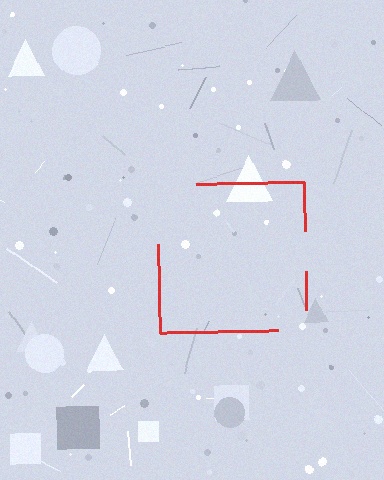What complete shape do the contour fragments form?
The contour fragments form a square.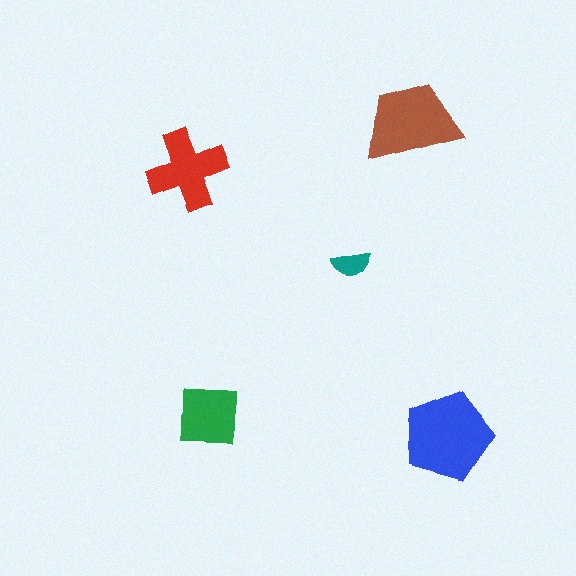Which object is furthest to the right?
The blue pentagon is rightmost.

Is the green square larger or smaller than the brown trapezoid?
Smaller.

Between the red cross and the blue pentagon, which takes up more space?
The blue pentagon.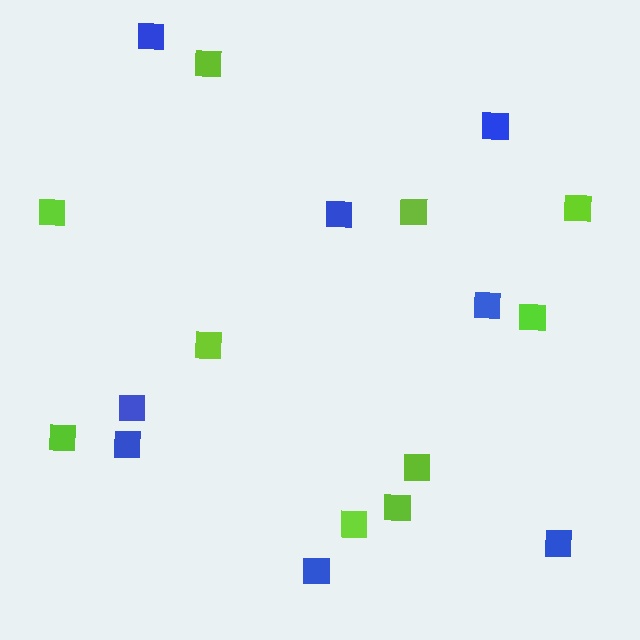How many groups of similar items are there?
There are 2 groups: one group of lime squares (10) and one group of blue squares (8).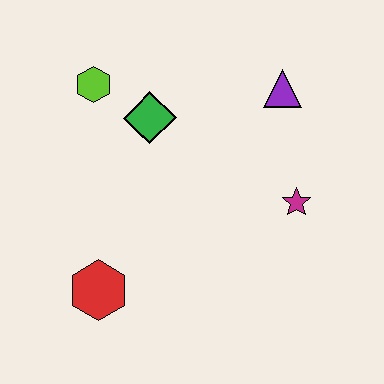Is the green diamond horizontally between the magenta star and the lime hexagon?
Yes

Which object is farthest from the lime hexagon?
The magenta star is farthest from the lime hexagon.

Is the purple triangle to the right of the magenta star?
No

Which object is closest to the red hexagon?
The green diamond is closest to the red hexagon.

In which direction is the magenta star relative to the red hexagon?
The magenta star is to the right of the red hexagon.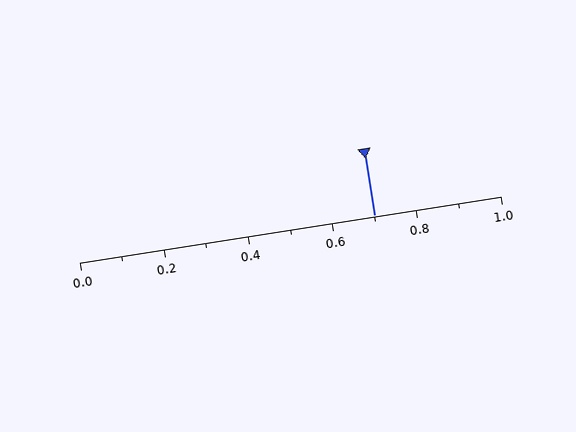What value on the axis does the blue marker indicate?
The marker indicates approximately 0.7.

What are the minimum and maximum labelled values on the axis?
The axis runs from 0.0 to 1.0.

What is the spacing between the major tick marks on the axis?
The major ticks are spaced 0.2 apart.